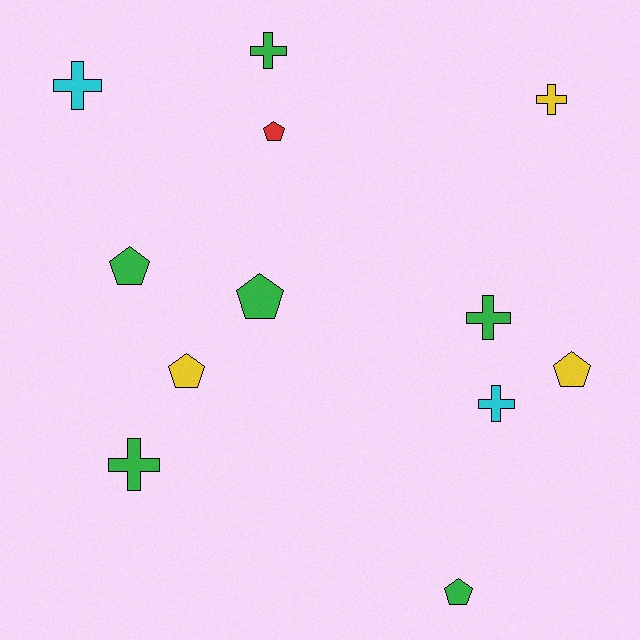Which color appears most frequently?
Green, with 6 objects.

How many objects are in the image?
There are 12 objects.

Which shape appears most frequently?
Cross, with 6 objects.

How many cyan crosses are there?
There are 2 cyan crosses.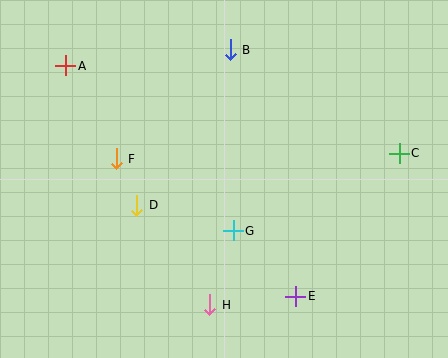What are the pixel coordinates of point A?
Point A is at (66, 66).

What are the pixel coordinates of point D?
Point D is at (137, 205).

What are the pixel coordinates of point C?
Point C is at (399, 153).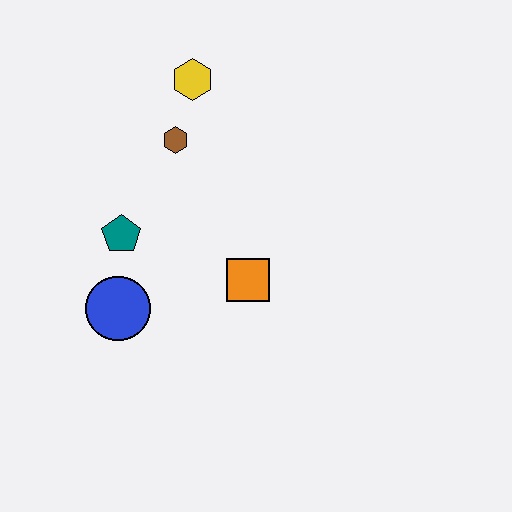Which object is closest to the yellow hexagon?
The brown hexagon is closest to the yellow hexagon.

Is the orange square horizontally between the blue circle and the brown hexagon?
No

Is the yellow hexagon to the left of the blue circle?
No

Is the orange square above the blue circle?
Yes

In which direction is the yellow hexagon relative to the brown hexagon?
The yellow hexagon is above the brown hexagon.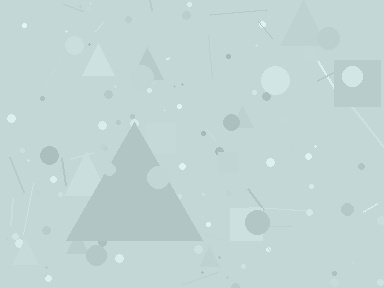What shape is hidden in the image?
A triangle is hidden in the image.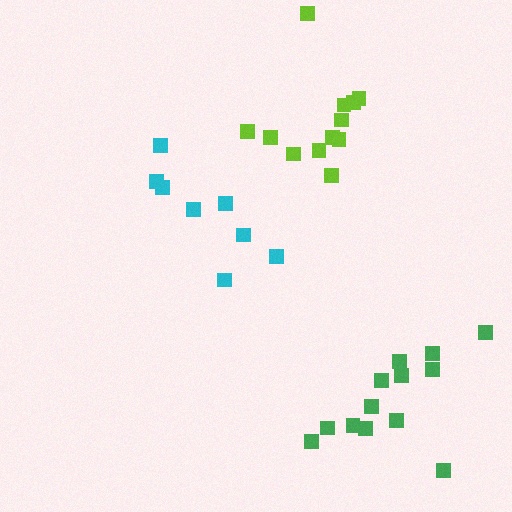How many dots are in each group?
Group 1: 8 dots, Group 2: 13 dots, Group 3: 12 dots (33 total).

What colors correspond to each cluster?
The clusters are colored: cyan, green, lime.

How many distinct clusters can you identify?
There are 3 distinct clusters.